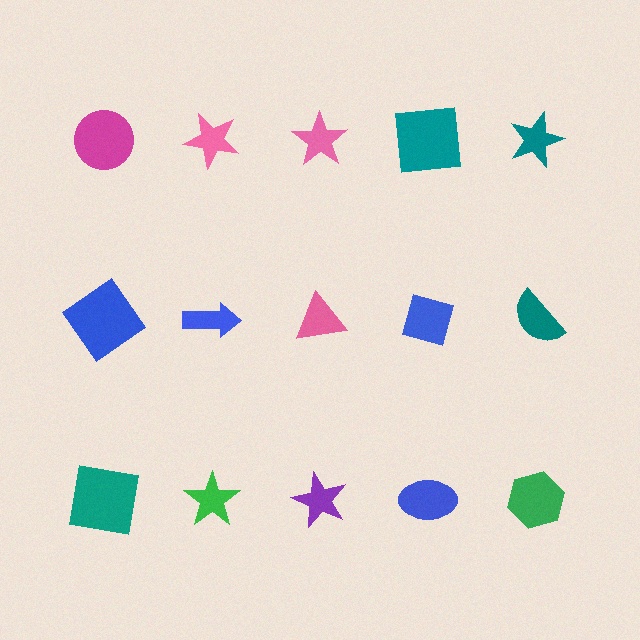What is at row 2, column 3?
A pink triangle.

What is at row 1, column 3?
A pink star.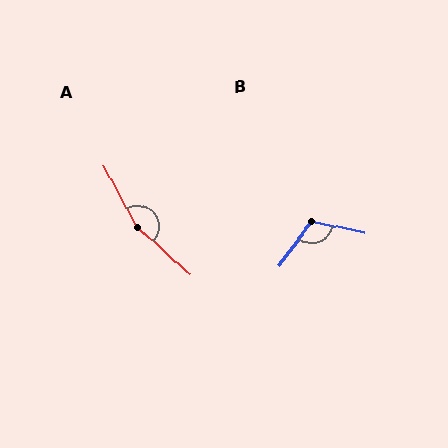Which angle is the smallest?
B, at approximately 115 degrees.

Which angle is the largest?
A, at approximately 161 degrees.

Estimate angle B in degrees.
Approximately 115 degrees.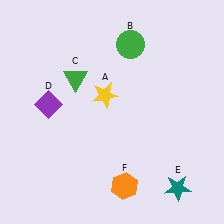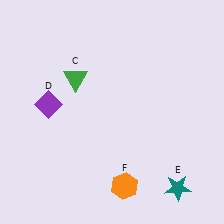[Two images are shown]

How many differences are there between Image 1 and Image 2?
There are 2 differences between the two images.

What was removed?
The green circle (B), the yellow star (A) were removed in Image 2.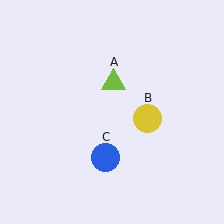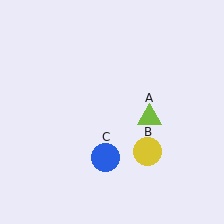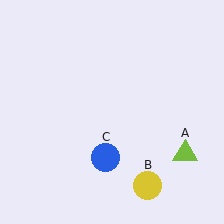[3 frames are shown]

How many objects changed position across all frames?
2 objects changed position: lime triangle (object A), yellow circle (object B).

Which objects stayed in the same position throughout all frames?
Blue circle (object C) remained stationary.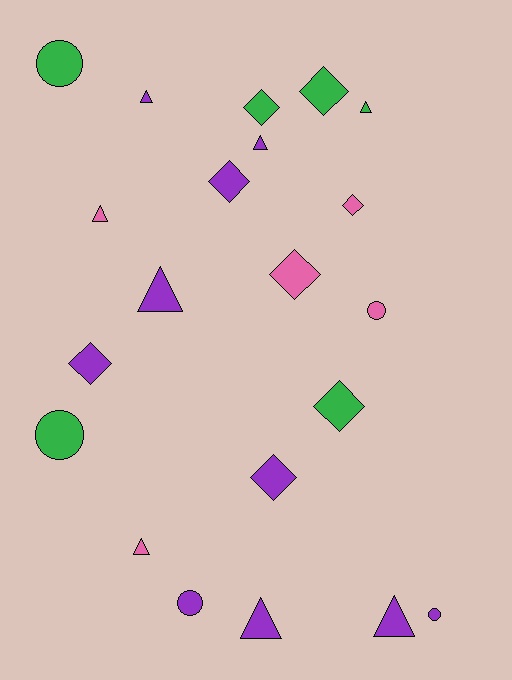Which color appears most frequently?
Purple, with 10 objects.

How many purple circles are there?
There are 2 purple circles.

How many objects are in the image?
There are 21 objects.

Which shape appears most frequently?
Triangle, with 8 objects.